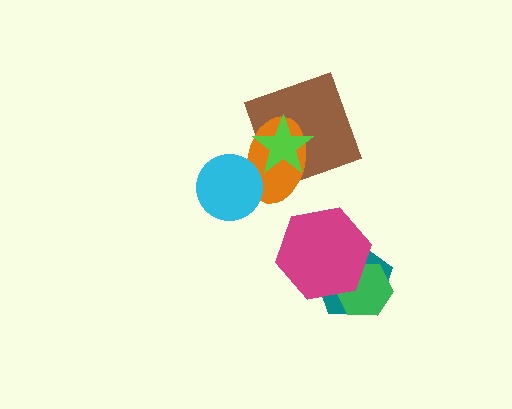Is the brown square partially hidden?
Yes, it is partially covered by another shape.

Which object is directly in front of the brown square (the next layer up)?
The orange ellipse is directly in front of the brown square.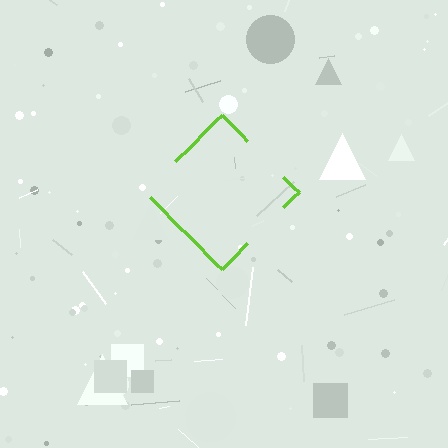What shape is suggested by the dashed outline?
The dashed outline suggests a diamond.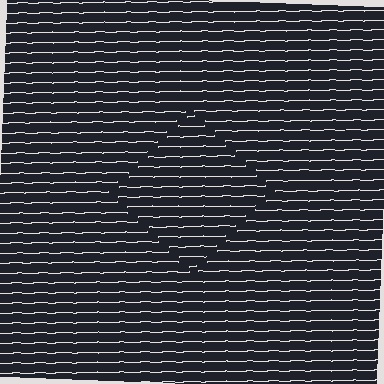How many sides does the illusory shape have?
4 sides — the line-ends trace a square.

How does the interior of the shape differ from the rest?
The interior of the shape contains the same grating, shifted by half a period — the contour is defined by the phase discontinuity where line-ends from the inner and outer gratings abut.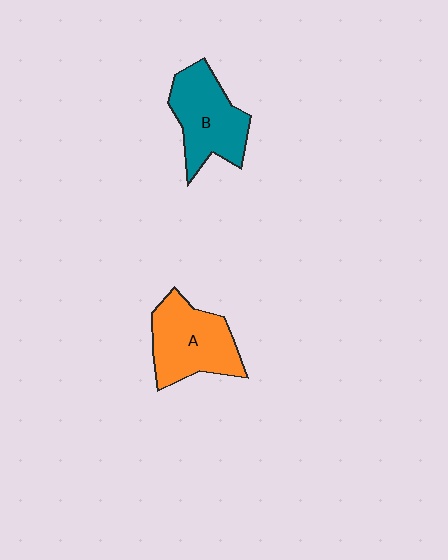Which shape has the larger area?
Shape A (orange).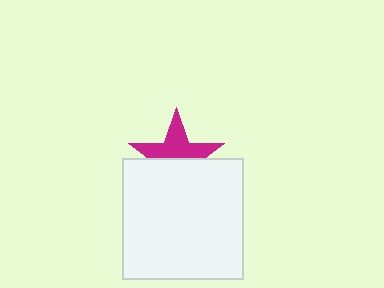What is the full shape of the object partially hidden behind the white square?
The partially hidden object is a magenta star.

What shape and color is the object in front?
The object in front is a white square.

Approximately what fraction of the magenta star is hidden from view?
Roughly 49% of the magenta star is hidden behind the white square.